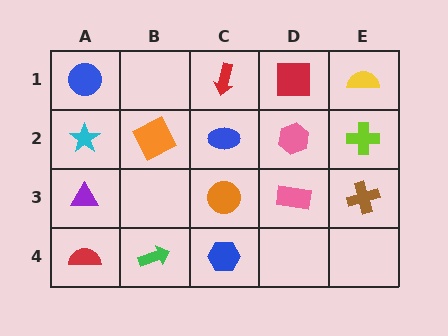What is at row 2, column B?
An orange square.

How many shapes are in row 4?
3 shapes.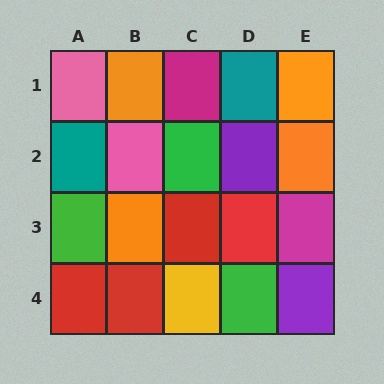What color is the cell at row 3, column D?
Red.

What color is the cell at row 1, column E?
Orange.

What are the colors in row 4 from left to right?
Red, red, yellow, green, purple.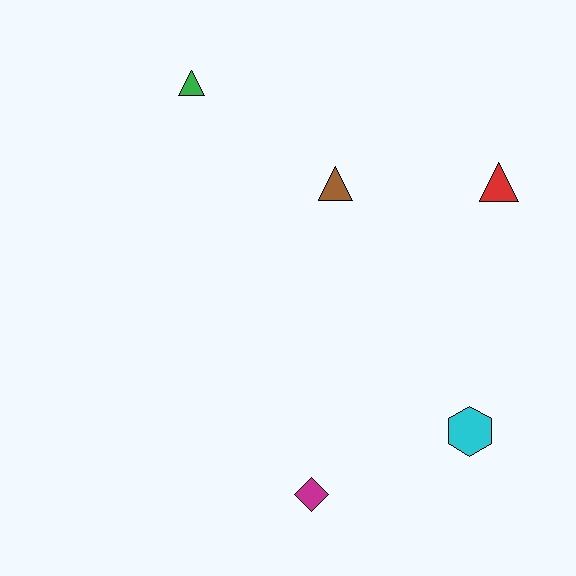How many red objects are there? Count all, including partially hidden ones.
There is 1 red object.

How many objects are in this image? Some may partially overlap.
There are 5 objects.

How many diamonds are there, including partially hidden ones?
There is 1 diamond.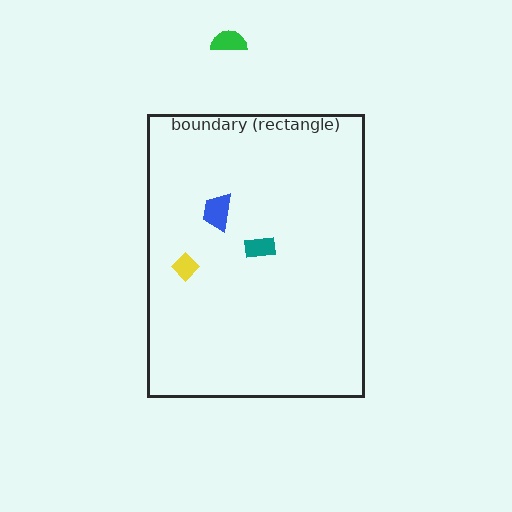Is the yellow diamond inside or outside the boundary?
Inside.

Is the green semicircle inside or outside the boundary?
Outside.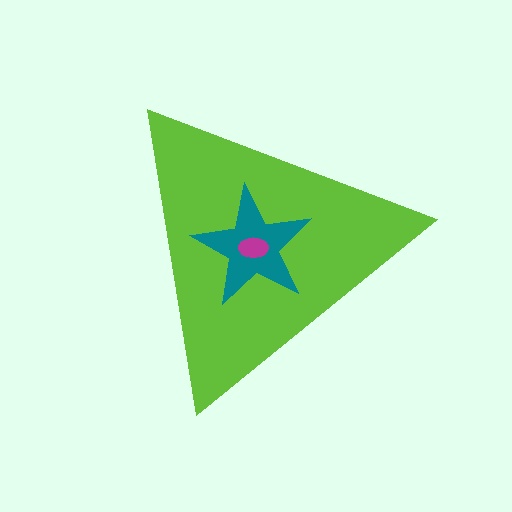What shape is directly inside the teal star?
The magenta ellipse.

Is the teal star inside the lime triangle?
Yes.